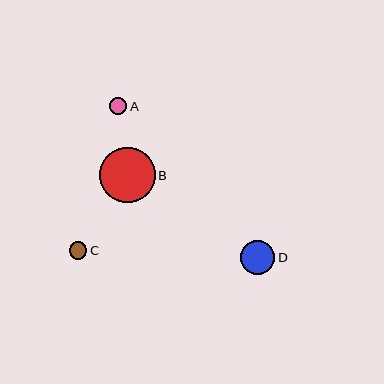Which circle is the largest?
Circle B is the largest with a size of approximately 55 pixels.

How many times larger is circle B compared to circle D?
Circle B is approximately 1.6 times the size of circle D.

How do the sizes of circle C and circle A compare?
Circle C and circle A are approximately the same size.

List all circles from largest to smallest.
From largest to smallest: B, D, C, A.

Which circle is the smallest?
Circle A is the smallest with a size of approximately 17 pixels.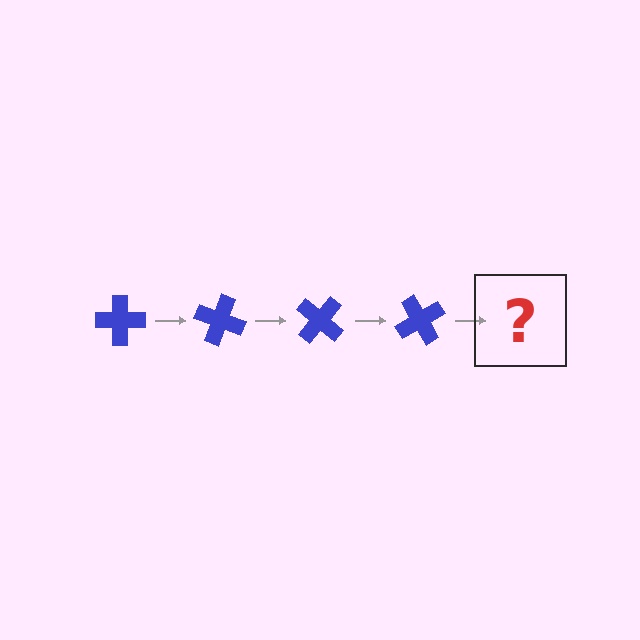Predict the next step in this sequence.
The next step is a blue cross rotated 80 degrees.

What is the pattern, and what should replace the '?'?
The pattern is that the cross rotates 20 degrees each step. The '?' should be a blue cross rotated 80 degrees.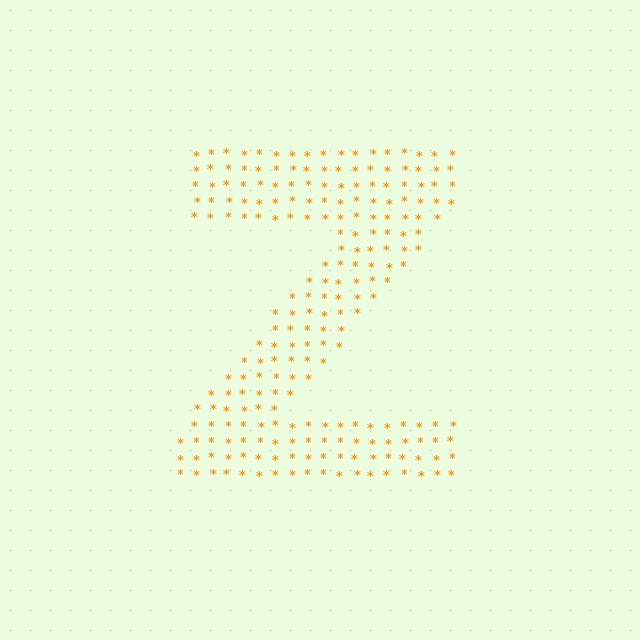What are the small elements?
The small elements are asterisks.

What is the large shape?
The large shape is the letter Z.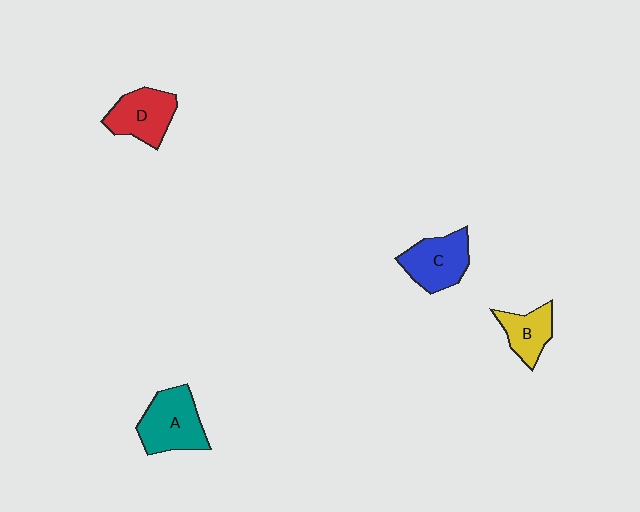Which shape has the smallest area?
Shape B (yellow).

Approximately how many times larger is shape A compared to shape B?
Approximately 1.6 times.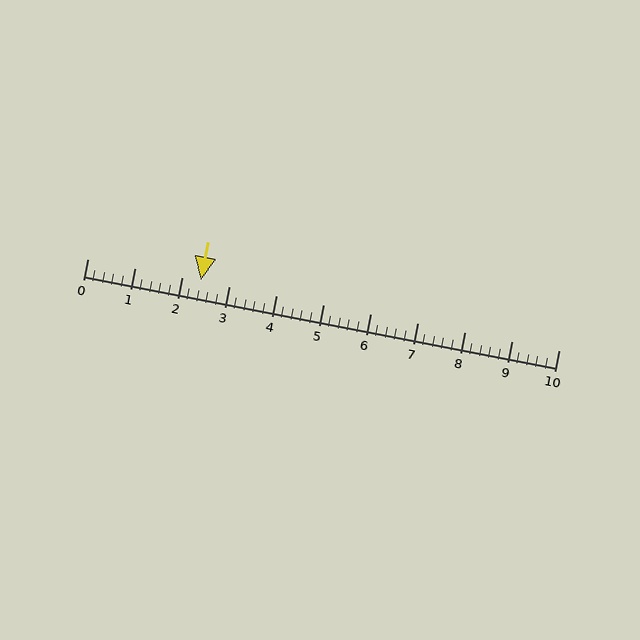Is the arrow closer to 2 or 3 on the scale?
The arrow is closer to 2.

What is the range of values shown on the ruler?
The ruler shows values from 0 to 10.